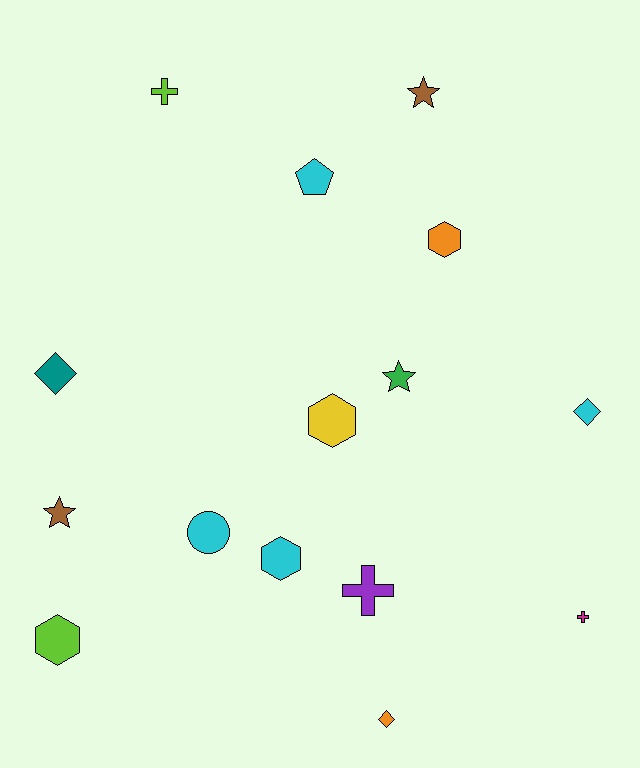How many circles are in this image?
There is 1 circle.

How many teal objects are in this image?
There is 1 teal object.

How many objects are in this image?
There are 15 objects.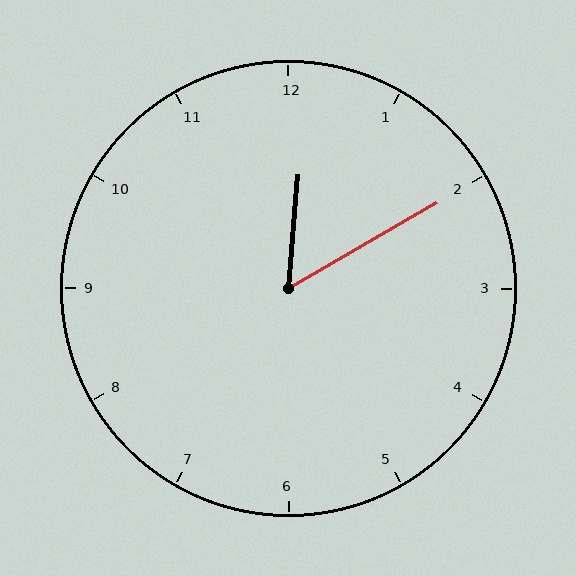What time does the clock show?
12:10.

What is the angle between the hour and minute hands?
Approximately 55 degrees.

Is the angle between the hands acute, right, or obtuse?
It is acute.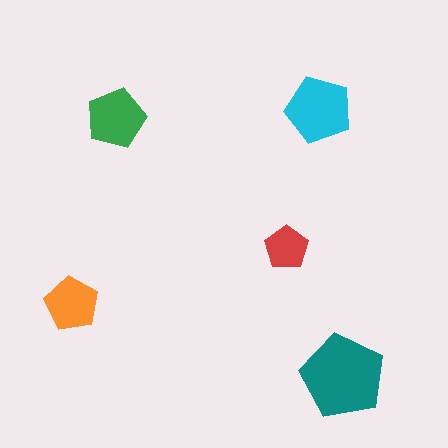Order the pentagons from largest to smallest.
the teal one, the cyan one, the green one, the orange one, the red one.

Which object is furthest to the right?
The teal pentagon is rightmost.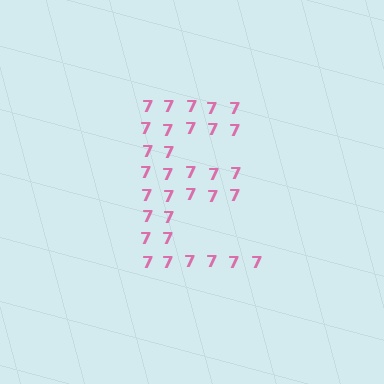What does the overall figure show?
The overall figure shows the letter E.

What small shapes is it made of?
It is made of small digit 7's.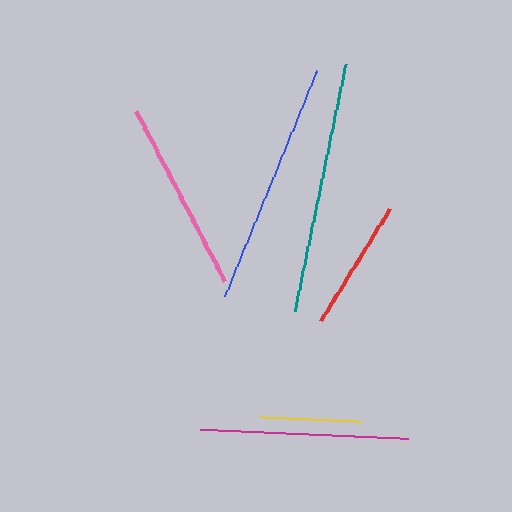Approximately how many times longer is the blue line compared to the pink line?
The blue line is approximately 1.3 times the length of the pink line.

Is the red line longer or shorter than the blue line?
The blue line is longer than the red line.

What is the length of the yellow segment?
The yellow segment is approximately 101 pixels long.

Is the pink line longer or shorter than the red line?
The pink line is longer than the red line.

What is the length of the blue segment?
The blue segment is approximately 243 pixels long.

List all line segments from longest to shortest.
From longest to shortest: teal, blue, magenta, pink, red, yellow.